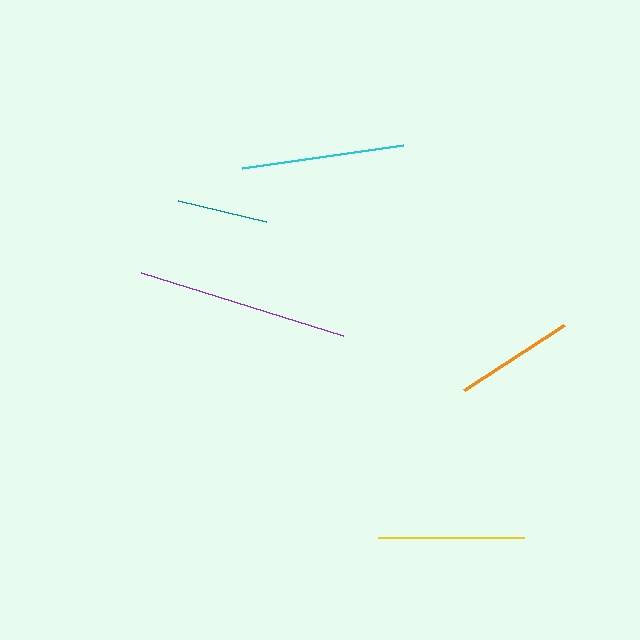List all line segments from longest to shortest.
From longest to shortest: purple, cyan, yellow, orange, teal.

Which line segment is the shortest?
The teal line is the shortest at approximately 91 pixels.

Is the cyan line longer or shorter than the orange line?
The cyan line is longer than the orange line.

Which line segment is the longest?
The purple line is the longest at approximately 212 pixels.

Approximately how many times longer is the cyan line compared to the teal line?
The cyan line is approximately 1.8 times the length of the teal line.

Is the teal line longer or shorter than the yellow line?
The yellow line is longer than the teal line.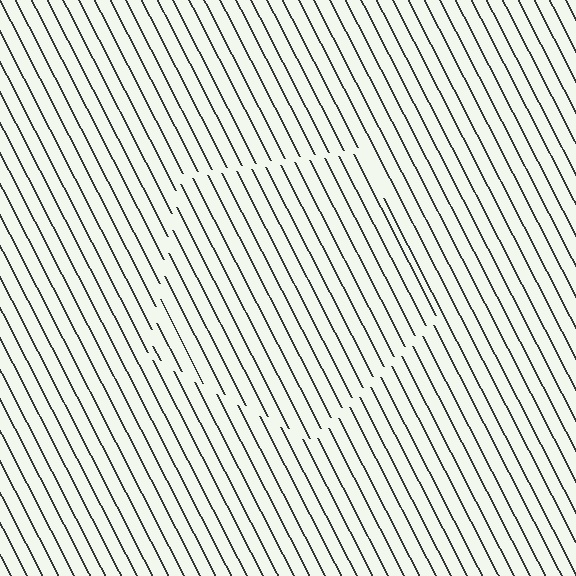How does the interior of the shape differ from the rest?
The interior of the shape contains the same grating, shifted by half a period — the contour is defined by the phase discontinuity where line-ends from the inner and outer gratings abut.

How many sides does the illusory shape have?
5 sides — the line-ends trace a pentagon.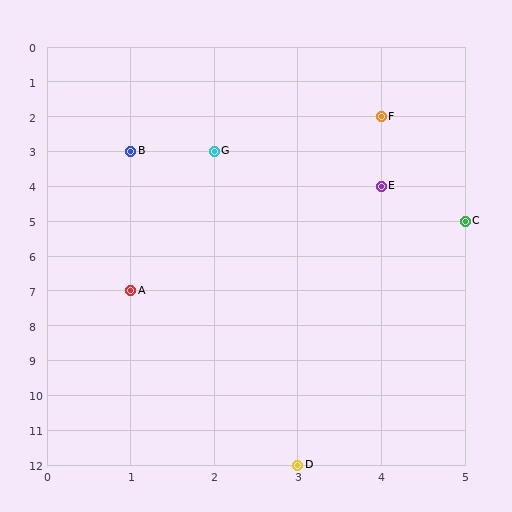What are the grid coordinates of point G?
Point G is at grid coordinates (2, 3).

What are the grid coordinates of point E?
Point E is at grid coordinates (4, 4).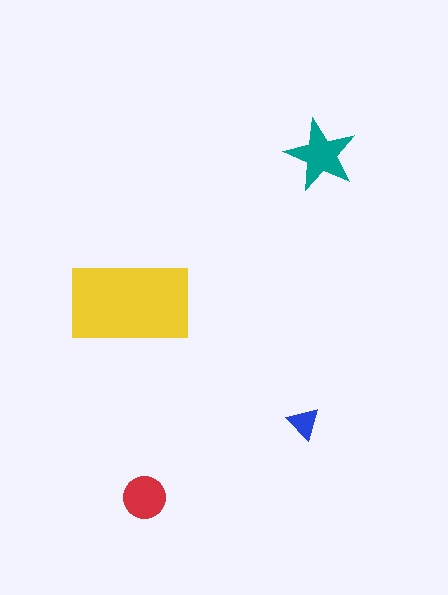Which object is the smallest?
The blue triangle.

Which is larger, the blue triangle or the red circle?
The red circle.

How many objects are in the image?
There are 4 objects in the image.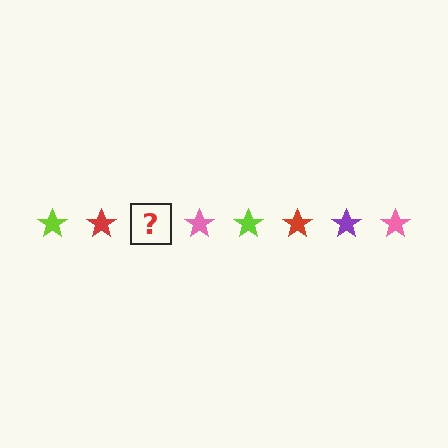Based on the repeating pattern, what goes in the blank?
The blank should be a purple star.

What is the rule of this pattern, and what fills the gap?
The rule is that the pattern cycles through lime, red, purple, pink stars. The gap should be filled with a purple star.